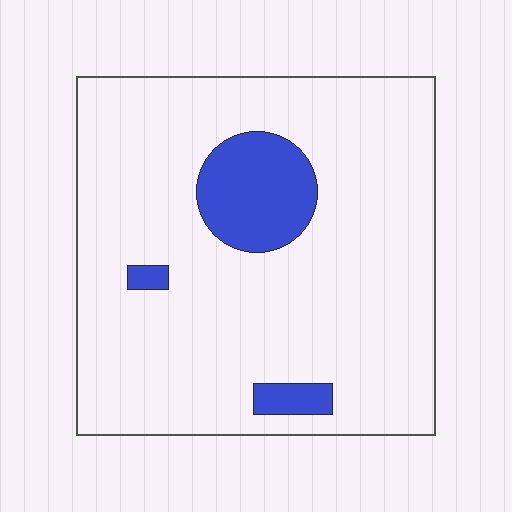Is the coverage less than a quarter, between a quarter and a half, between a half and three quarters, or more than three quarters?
Less than a quarter.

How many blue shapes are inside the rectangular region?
3.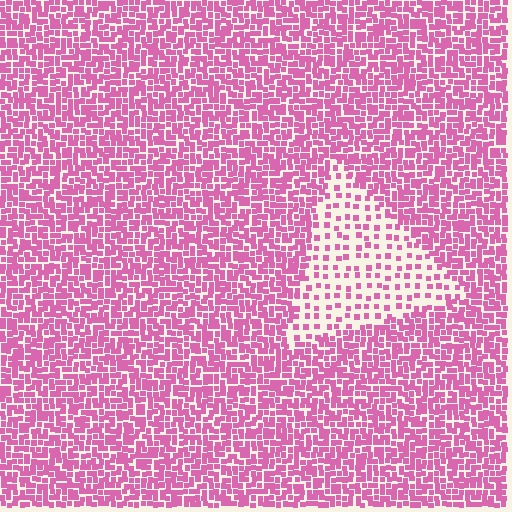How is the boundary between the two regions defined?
The boundary is defined by a change in element density (approximately 2.7x ratio). All elements are the same color, size, and shape.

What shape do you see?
I see a triangle.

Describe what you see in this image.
The image contains small pink elements arranged at two different densities. A triangle-shaped region is visible where the elements are less densely packed than the surrounding area.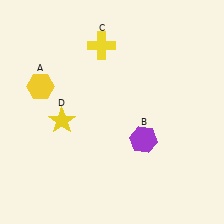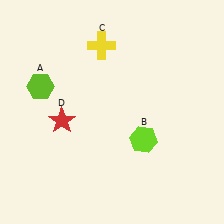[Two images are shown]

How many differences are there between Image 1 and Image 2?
There are 3 differences between the two images.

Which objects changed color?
A changed from yellow to lime. B changed from purple to lime. D changed from yellow to red.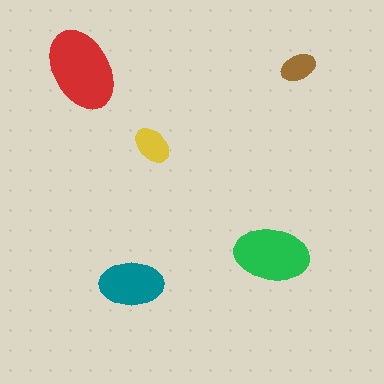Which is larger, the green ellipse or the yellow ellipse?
The green one.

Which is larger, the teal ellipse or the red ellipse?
The red one.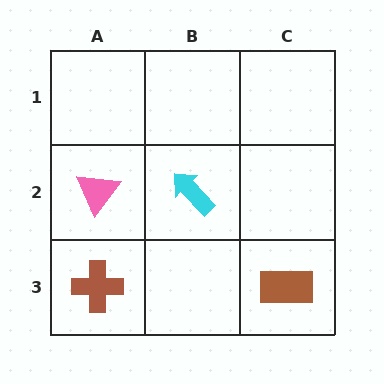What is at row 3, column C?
A brown rectangle.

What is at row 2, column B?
A cyan arrow.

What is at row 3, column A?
A brown cross.